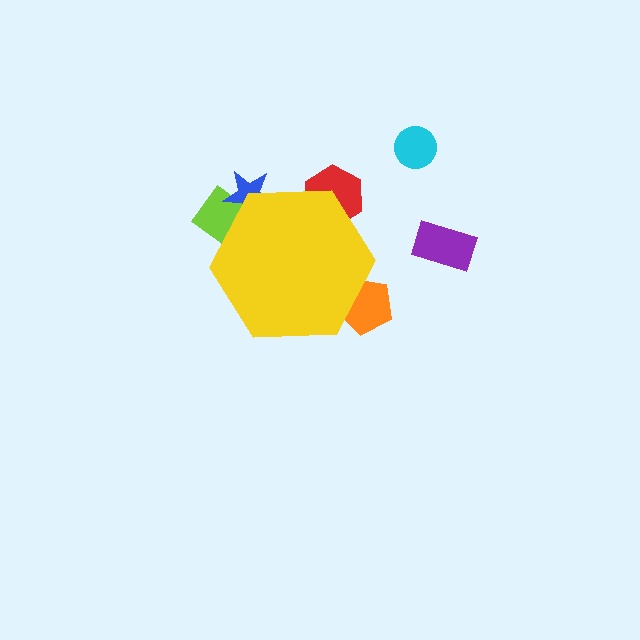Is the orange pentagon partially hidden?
Yes, the orange pentagon is partially hidden behind the yellow hexagon.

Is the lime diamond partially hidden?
Yes, the lime diamond is partially hidden behind the yellow hexagon.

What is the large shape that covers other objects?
A yellow hexagon.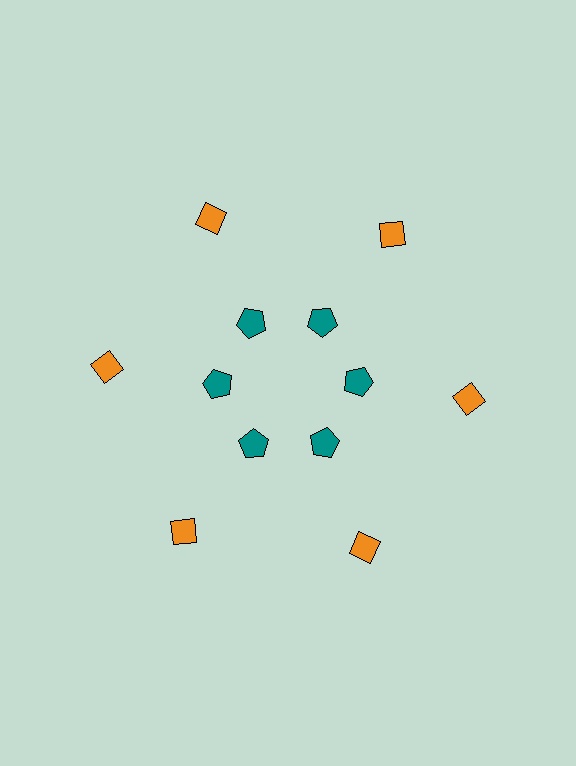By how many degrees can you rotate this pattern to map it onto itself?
The pattern maps onto itself every 60 degrees of rotation.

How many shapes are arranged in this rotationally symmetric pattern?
There are 12 shapes, arranged in 6 groups of 2.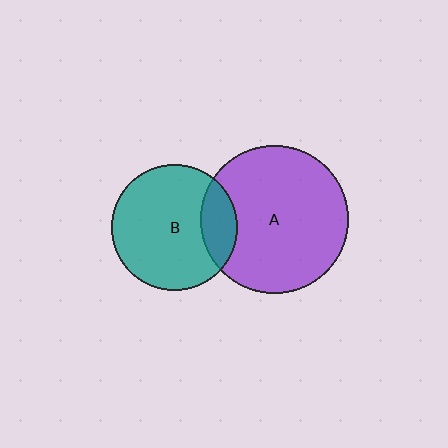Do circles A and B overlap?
Yes.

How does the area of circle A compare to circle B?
Approximately 1.4 times.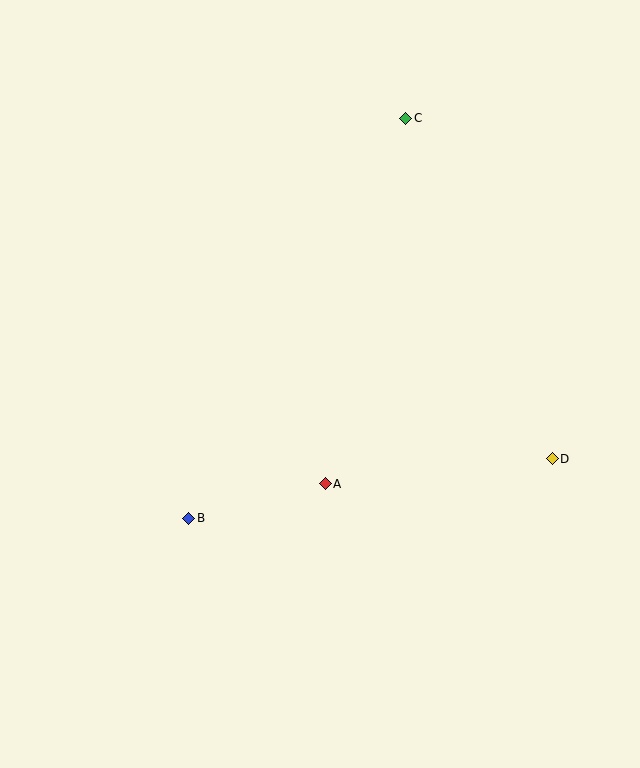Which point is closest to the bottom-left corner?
Point B is closest to the bottom-left corner.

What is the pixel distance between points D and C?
The distance between D and C is 371 pixels.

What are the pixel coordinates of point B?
Point B is at (189, 518).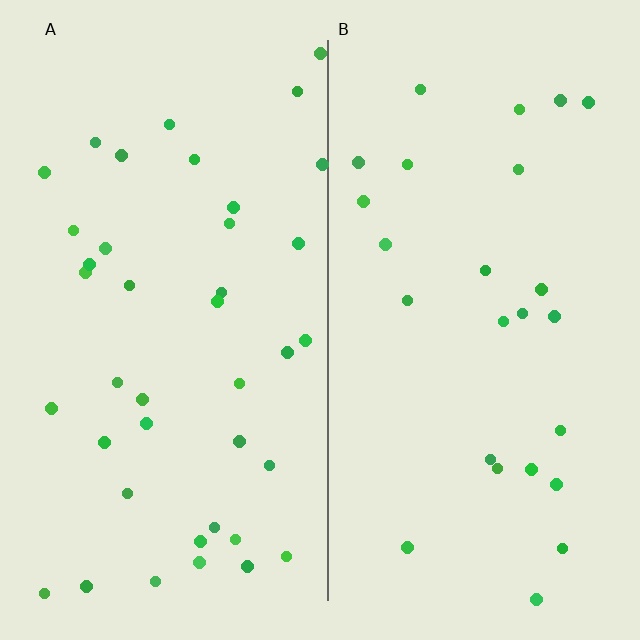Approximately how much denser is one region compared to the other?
Approximately 1.6× — region A over region B.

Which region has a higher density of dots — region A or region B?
A (the left).